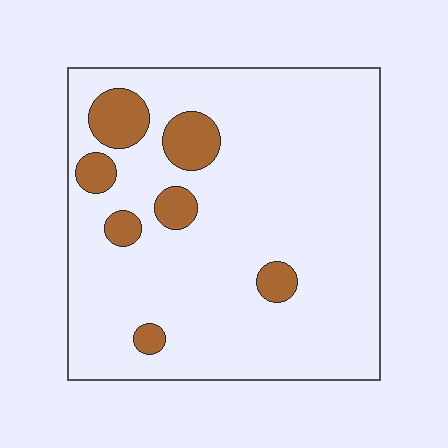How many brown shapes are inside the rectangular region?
7.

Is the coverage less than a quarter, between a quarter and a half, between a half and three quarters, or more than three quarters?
Less than a quarter.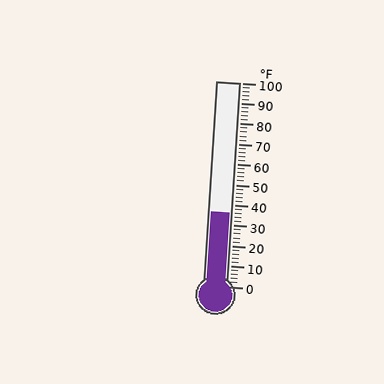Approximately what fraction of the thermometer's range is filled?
The thermometer is filled to approximately 35% of its range.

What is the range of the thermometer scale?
The thermometer scale ranges from 0°F to 100°F.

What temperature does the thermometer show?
The thermometer shows approximately 36°F.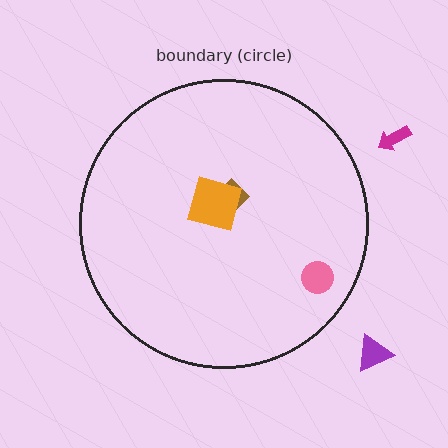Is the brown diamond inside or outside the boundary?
Inside.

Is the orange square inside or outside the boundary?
Inside.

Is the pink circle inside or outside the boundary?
Inside.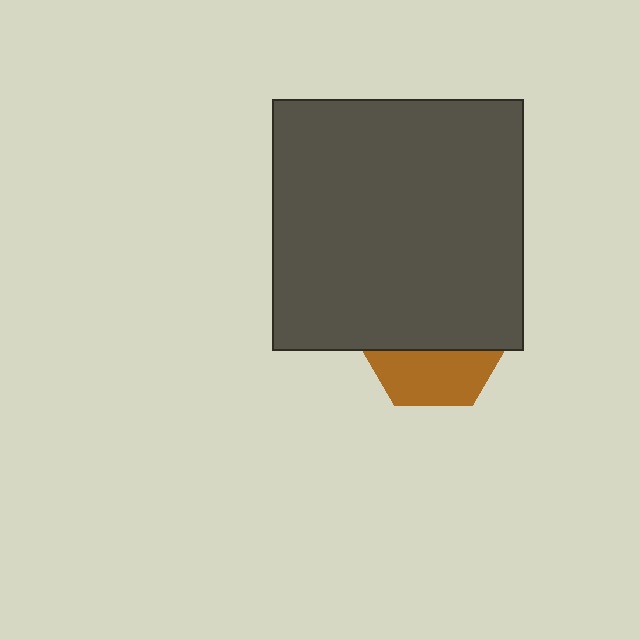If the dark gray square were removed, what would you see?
You would see the complete brown hexagon.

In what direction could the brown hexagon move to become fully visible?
The brown hexagon could move down. That would shift it out from behind the dark gray square entirely.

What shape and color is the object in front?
The object in front is a dark gray square.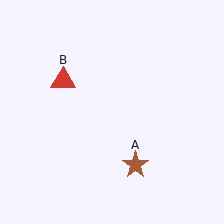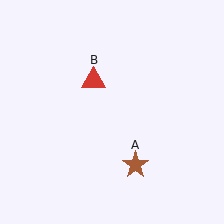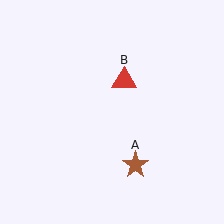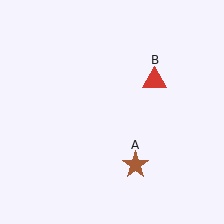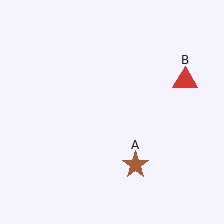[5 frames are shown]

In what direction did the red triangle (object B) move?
The red triangle (object B) moved right.